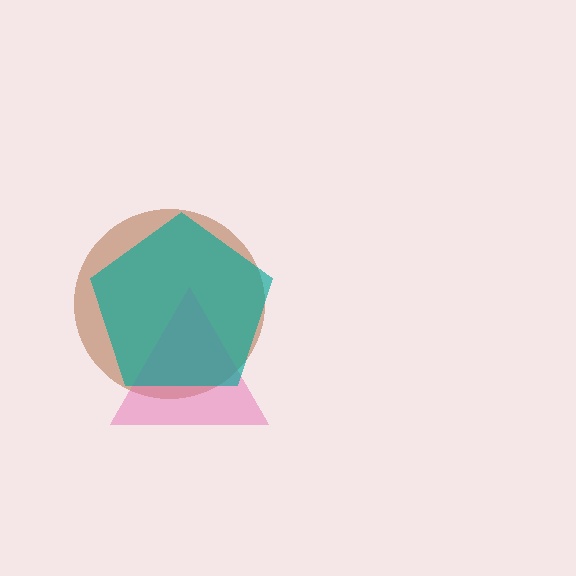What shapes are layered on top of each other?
The layered shapes are: a brown circle, a pink triangle, a teal pentagon.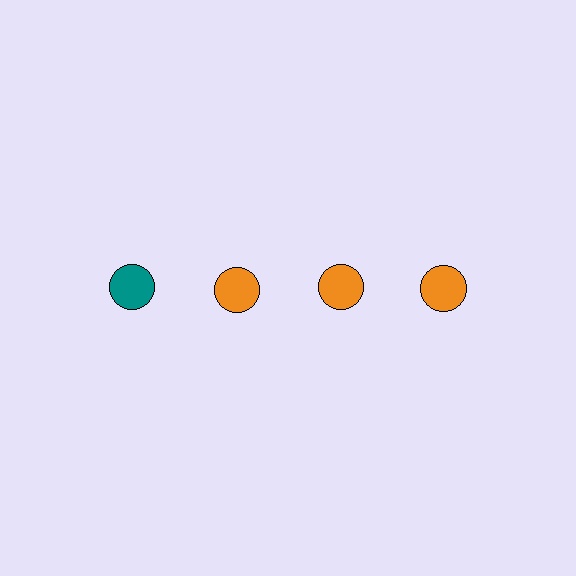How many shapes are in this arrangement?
There are 4 shapes arranged in a grid pattern.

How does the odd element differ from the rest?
It has a different color: teal instead of orange.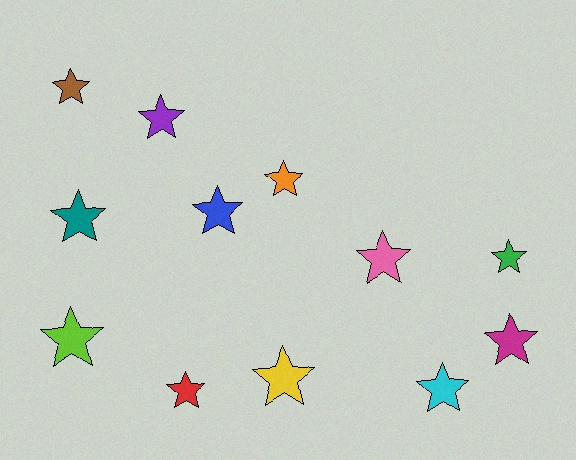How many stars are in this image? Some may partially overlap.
There are 12 stars.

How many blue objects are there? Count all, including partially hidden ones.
There is 1 blue object.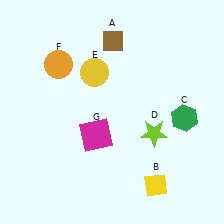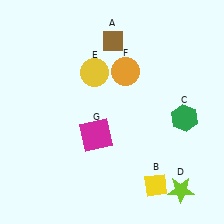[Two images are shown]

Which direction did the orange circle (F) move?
The orange circle (F) moved right.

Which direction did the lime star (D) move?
The lime star (D) moved down.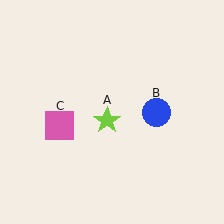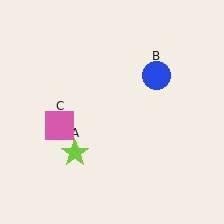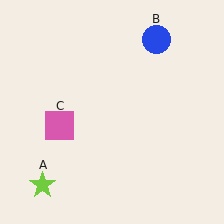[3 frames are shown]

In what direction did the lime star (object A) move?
The lime star (object A) moved down and to the left.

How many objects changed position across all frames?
2 objects changed position: lime star (object A), blue circle (object B).